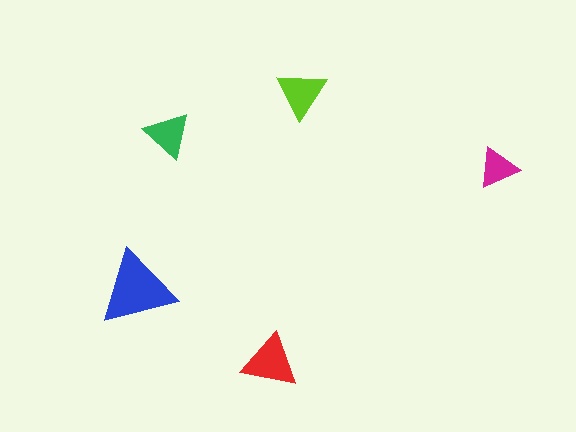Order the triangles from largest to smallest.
the blue one, the red one, the lime one, the green one, the magenta one.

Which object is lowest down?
The red triangle is bottommost.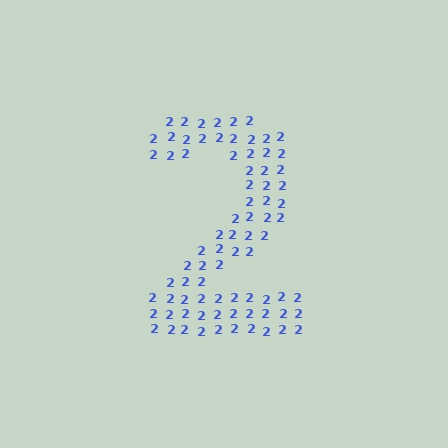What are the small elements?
The small elements are digit 2's.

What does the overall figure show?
The overall figure shows the digit 2.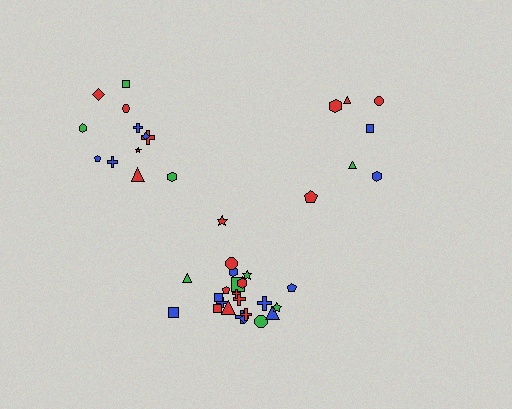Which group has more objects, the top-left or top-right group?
The top-left group.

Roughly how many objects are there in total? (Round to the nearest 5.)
Roughly 45 objects in total.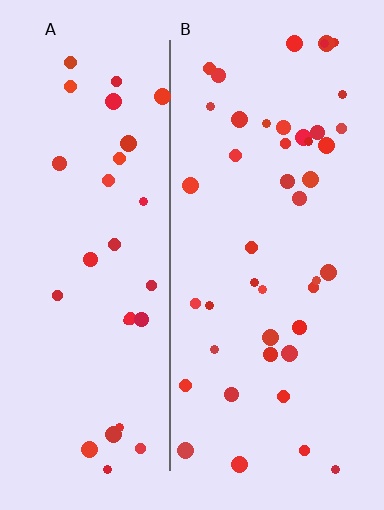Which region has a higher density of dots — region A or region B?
B (the right).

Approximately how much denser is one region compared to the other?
Approximately 1.4× — region B over region A.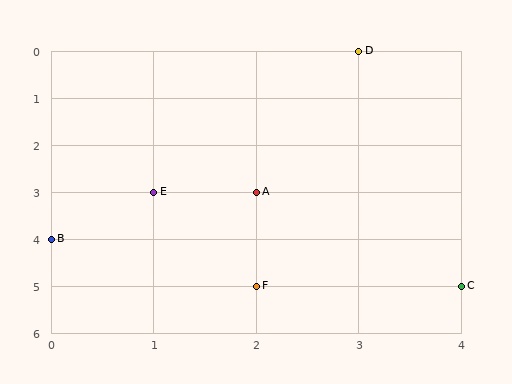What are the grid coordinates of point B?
Point B is at grid coordinates (0, 4).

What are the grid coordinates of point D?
Point D is at grid coordinates (3, 0).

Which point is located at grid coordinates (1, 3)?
Point E is at (1, 3).